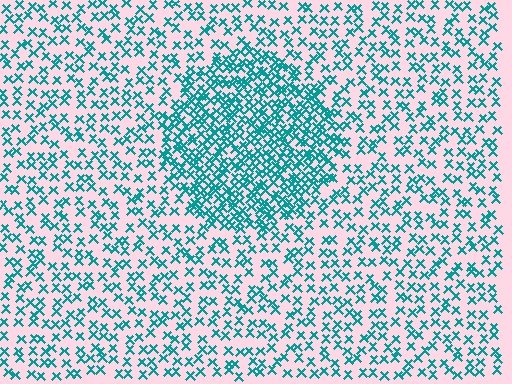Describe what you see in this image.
The image contains small teal elements arranged at two different densities. A circle-shaped region is visible where the elements are more densely packed than the surrounding area.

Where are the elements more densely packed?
The elements are more densely packed inside the circle boundary.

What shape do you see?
I see a circle.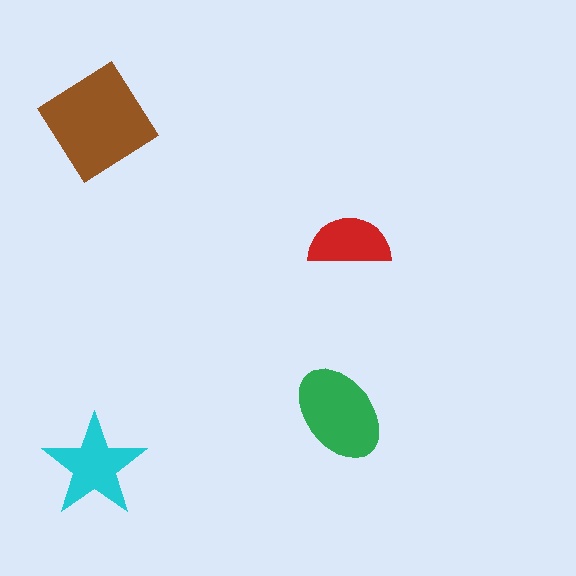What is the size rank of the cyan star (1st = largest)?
3rd.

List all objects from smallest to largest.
The red semicircle, the cyan star, the green ellipse, the brown diamond.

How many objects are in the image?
There are 4 objects in the image.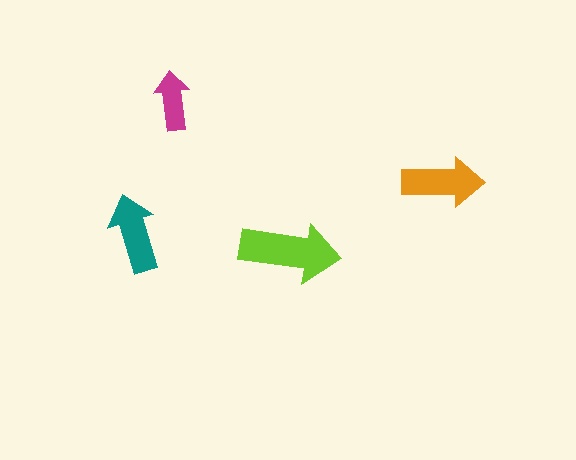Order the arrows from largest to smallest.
the lime one, the orange one, the teal one, the magenta one.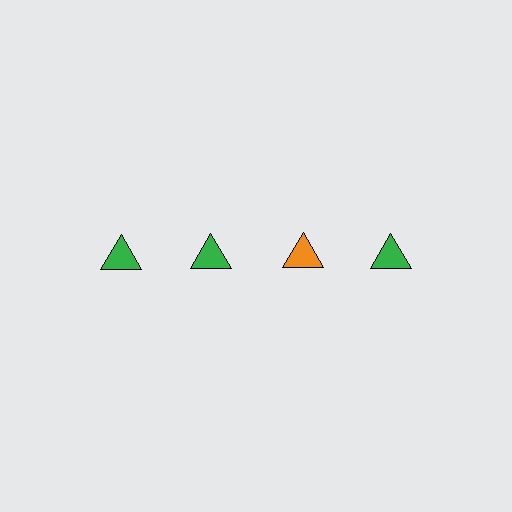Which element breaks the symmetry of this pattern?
The orange triangle in the top row, center column breaks the symmetry. All other shapes are green triangles.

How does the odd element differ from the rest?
It has a different color: orange instead of green.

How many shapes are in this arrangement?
There are 4 shapes arranged in a grid pattern.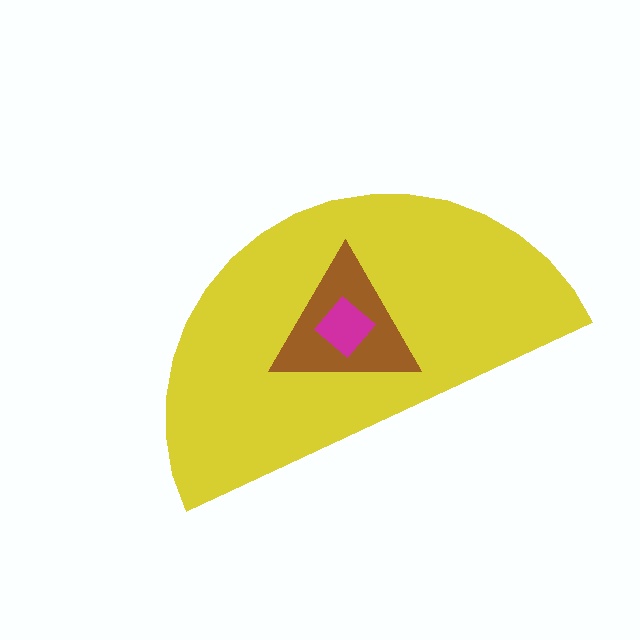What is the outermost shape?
The yellow semicircle.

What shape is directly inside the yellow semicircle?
The brown triangle.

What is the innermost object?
The magenta diamond.